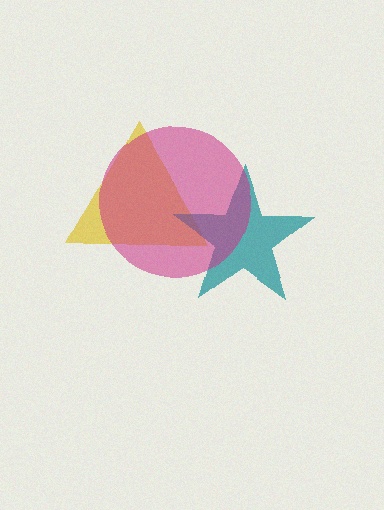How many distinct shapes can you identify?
There are 3 distinct shapes: a yellow triangle, a teal star, a magenta circle.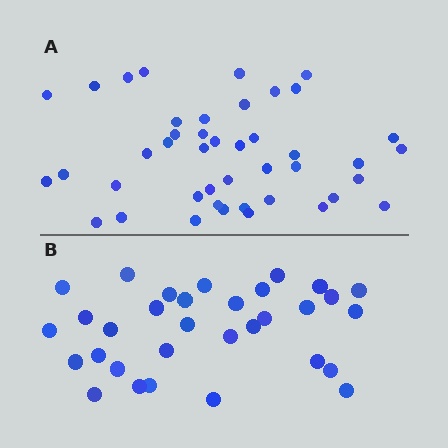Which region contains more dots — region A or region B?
Region A (the top region) has more dots.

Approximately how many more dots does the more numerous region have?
Region A has roughly 12 or so more dots than region B.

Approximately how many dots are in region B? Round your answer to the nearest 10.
About 30 dots. (The exact count is 32, which rounds to 30.)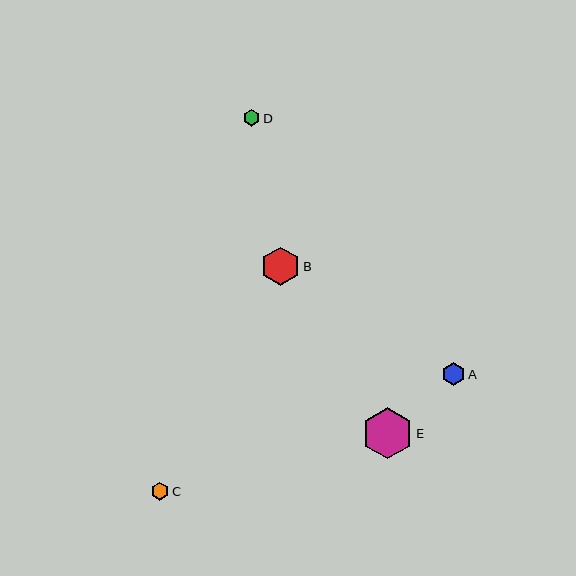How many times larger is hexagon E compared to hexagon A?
Hexagon E is approximately 2.2 times the size of hexagon A.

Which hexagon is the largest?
Hexagon E is the largest with a size of approximately 51 pixels.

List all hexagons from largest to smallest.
From largest to smallest: E, B, A, C, D.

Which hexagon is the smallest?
Hexagon D is the smallest with a size of approximately 17 pixels.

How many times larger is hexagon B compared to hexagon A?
Hexagon B is approximately 1.7 times the size of hexagon A.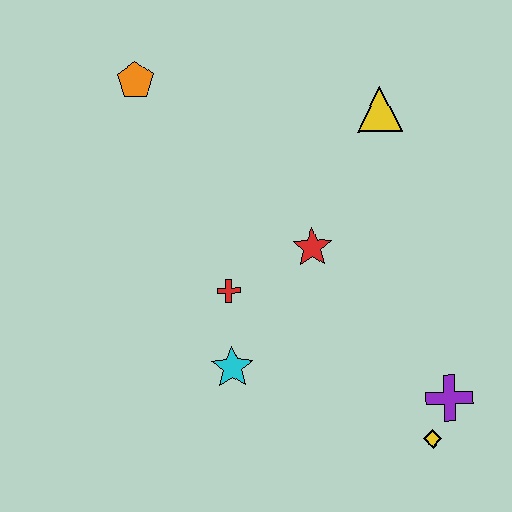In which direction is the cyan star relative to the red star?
The cyan star is below the red star.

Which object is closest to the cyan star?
The red cross is closest to the cyan star.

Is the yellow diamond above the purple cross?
No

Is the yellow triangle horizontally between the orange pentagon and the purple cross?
Yes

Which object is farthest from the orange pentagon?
The yellow diamond is farthest from the orange pentagon.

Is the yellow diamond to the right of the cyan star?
Yes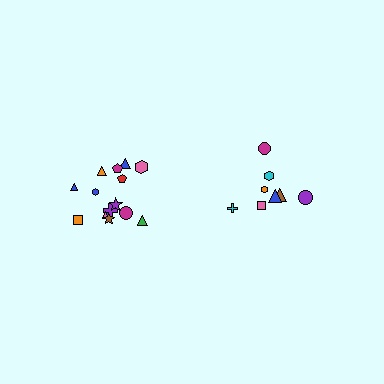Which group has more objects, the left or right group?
The left group.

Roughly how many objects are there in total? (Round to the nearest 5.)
Roughly 25 objects in total.